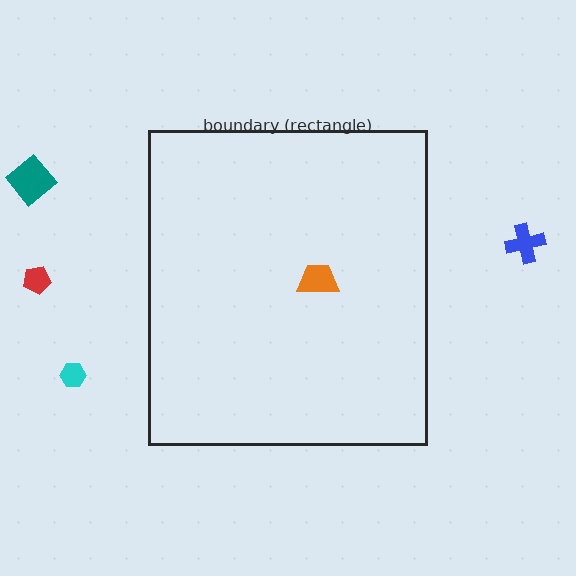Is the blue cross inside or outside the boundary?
Outside.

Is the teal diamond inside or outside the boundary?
Outside.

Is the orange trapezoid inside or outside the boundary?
Inside.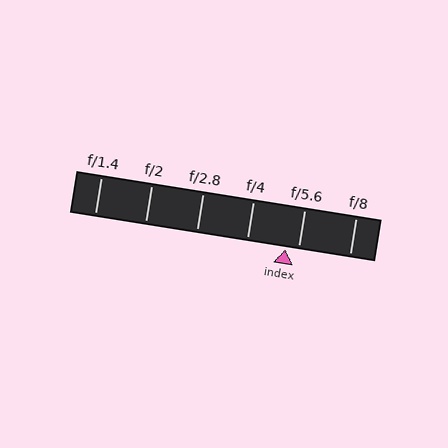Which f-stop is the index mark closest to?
The index mark is closest to f/5.6.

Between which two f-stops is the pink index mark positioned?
The index mark is between f/4 and f/5.6.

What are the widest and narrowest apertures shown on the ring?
The widest aperture shown is f/1.4 and the narrowest is f/8.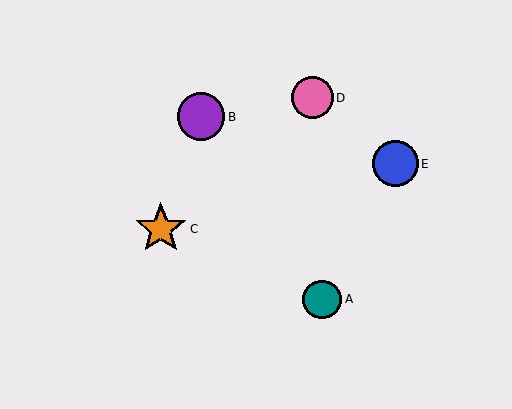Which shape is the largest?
The orange star (labeled C) is the largest.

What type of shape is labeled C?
Shape C is an orange star.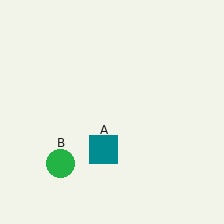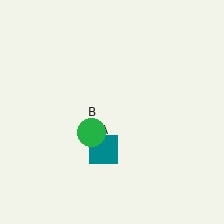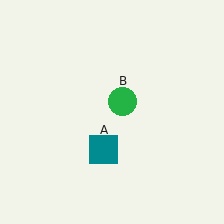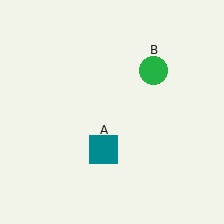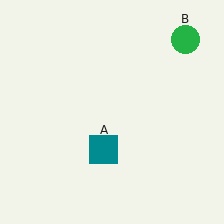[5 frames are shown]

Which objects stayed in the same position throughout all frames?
Teal square (object A) remained stationary.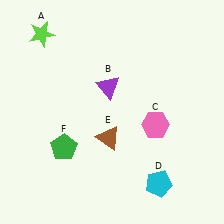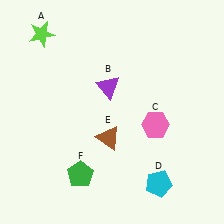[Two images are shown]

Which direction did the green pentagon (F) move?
The green pentagon (F) moved down.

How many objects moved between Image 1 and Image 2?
1 object moved between the two images.